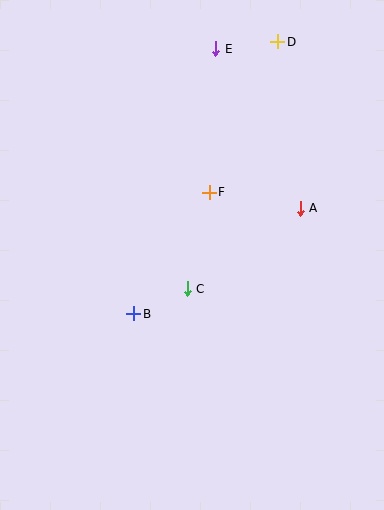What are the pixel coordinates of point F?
Point F is at (209, 192).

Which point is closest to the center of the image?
Point C at (187, 289) is closest to the center.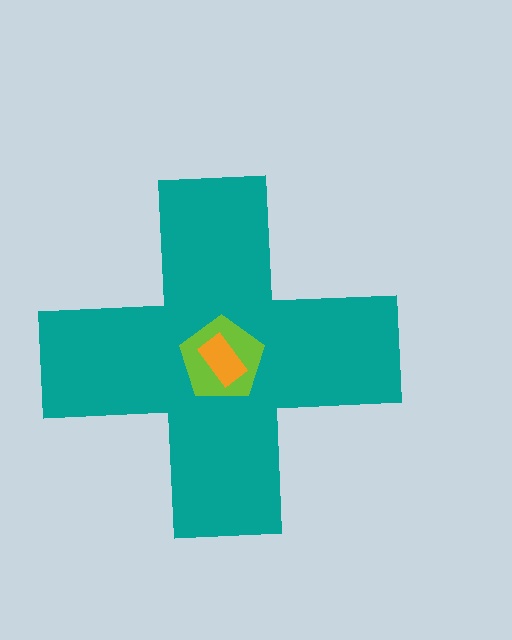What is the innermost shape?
The orange rectangle.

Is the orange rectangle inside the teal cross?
Yes.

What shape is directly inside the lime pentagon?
The orange rectangle.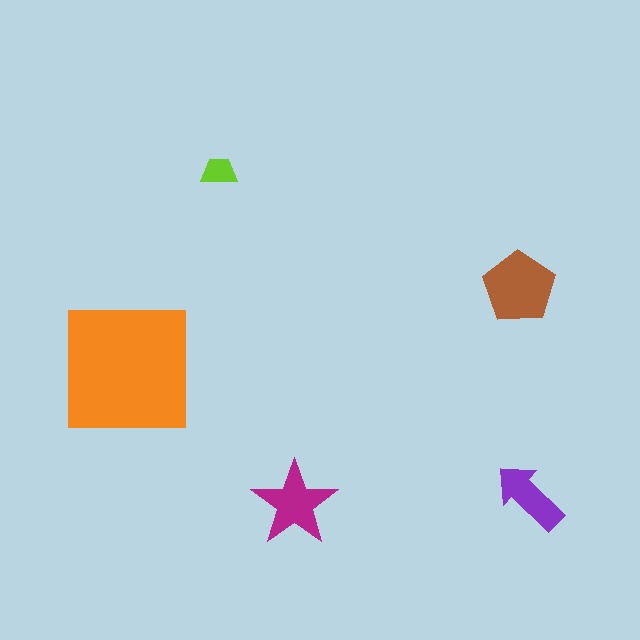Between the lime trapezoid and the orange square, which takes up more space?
The orange square.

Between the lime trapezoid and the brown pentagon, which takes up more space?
The brown pentagon.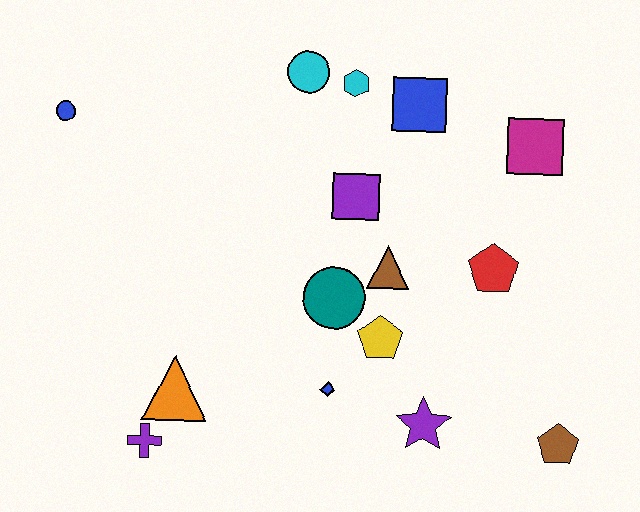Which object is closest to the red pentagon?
The brown triangle is closest to the red pentagon.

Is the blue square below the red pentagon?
No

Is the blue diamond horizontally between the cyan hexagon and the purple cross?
Yes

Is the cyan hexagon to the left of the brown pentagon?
Yes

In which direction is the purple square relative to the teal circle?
The purple square is above the teal circle.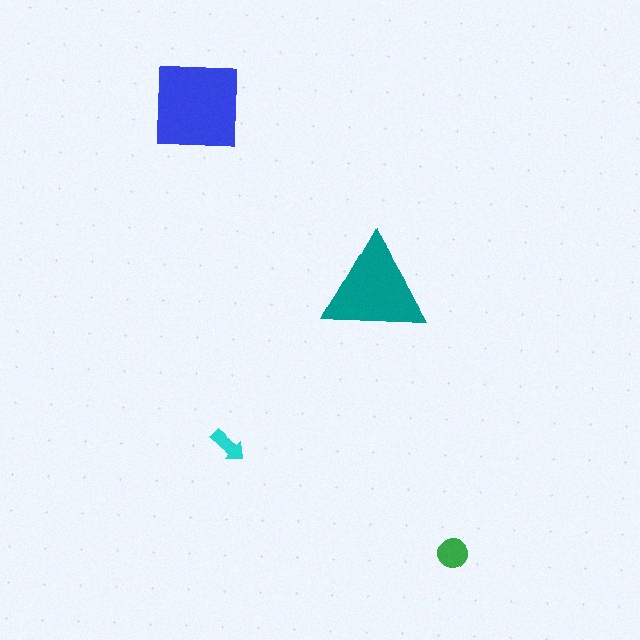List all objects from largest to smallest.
The blue square, the teal triangle, the green circle, the cyan arrow.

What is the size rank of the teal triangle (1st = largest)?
2nd.